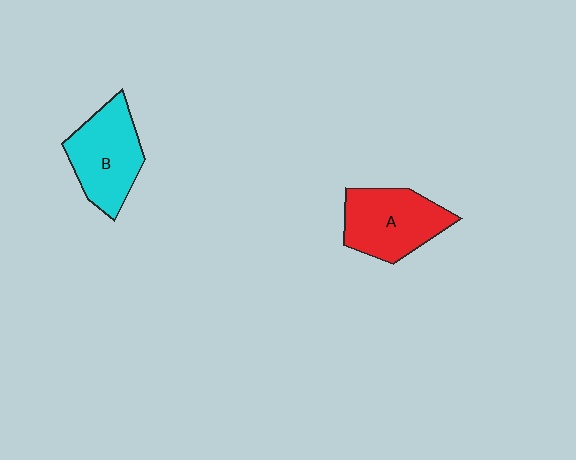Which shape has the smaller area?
Shape B (cyan).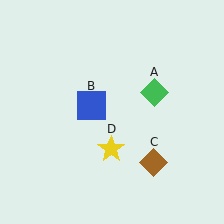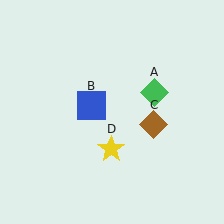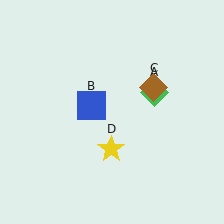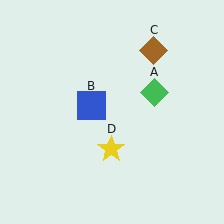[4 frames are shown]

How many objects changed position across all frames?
1 object changed position: brown diamond (object C).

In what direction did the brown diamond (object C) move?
The brown diamond (object C) moved up.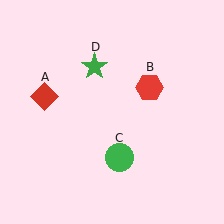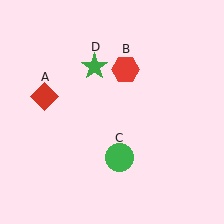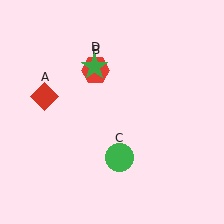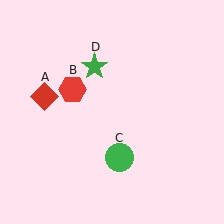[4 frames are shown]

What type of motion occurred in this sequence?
The red hexagon (object B) rotated counterclockwise around the center of the scene.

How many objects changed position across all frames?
1 object changed position: red hexagon (object B).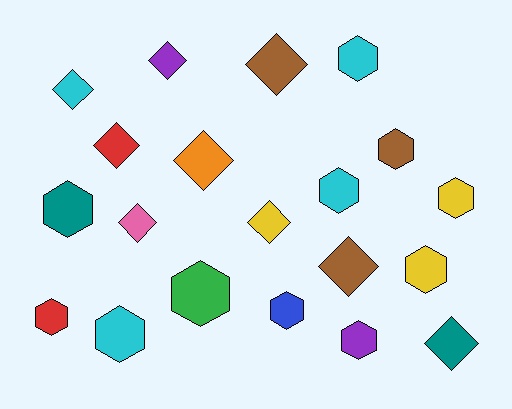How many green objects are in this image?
There is 1 green object.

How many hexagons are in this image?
There are 11 hexagons.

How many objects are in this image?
There are 20 objects.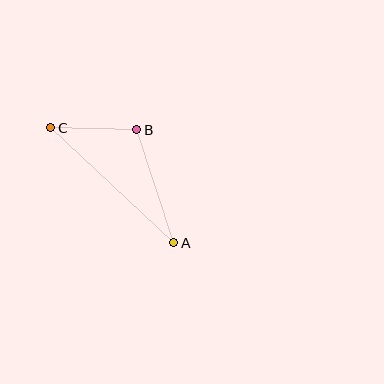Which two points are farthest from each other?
Points A and C are farthest from each other.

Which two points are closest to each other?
Points B and C are closest to each other.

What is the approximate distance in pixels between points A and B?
The distance between A and B is approximately 119 pixels.